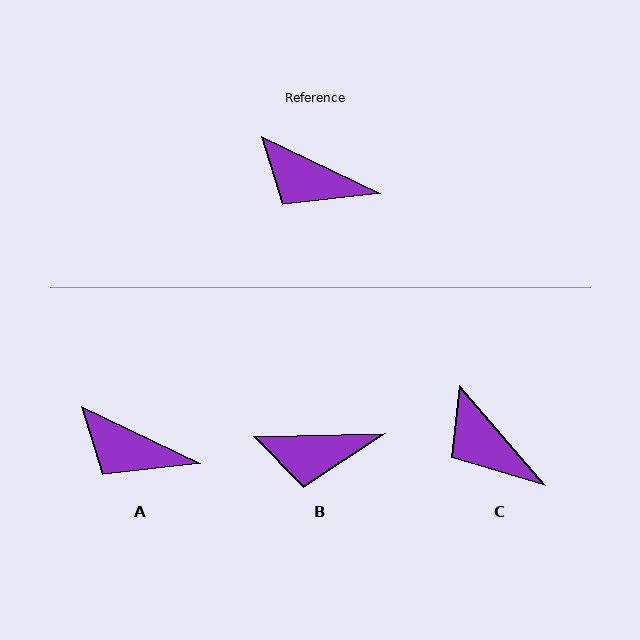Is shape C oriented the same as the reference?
No, it is off by about 23 degrees.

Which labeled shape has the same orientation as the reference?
A.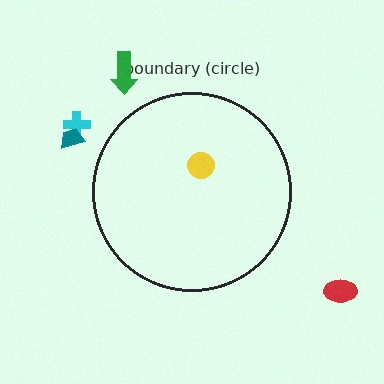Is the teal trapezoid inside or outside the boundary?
Outside.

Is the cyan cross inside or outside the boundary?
Outside.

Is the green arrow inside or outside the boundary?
Outside.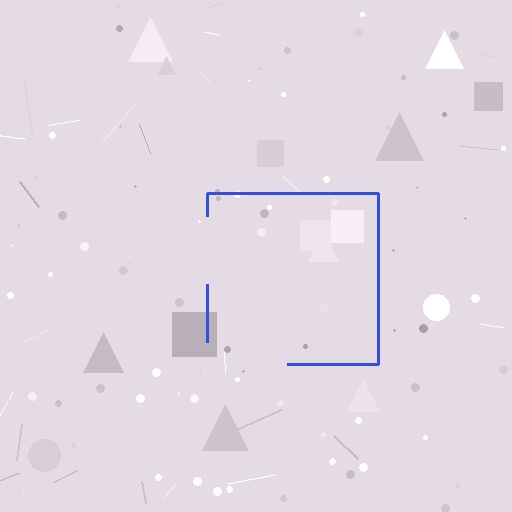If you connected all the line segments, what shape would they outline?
They would outline a square.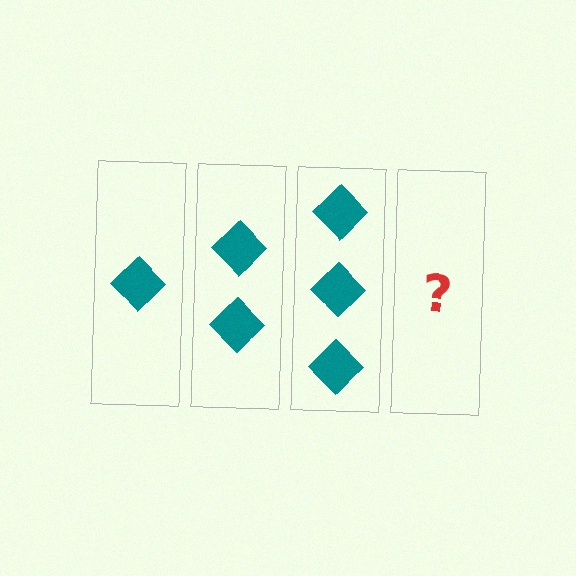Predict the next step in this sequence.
The next step is 4 diamonds.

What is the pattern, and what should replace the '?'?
The pattern is that each step adds one more diamond. The '?' should be 4 diamonds.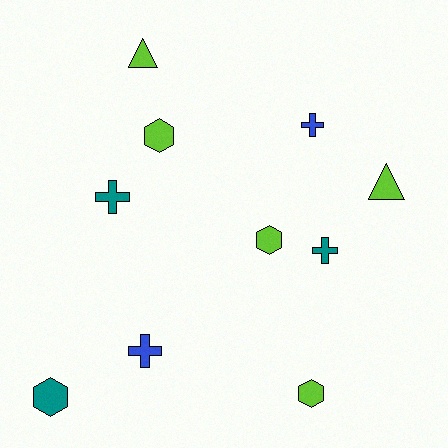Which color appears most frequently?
Lime, with 5 objects.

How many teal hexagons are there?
There is 1 teal hexagon.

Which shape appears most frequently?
Hexagon, with 4 objects.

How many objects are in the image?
There are 10 objects.